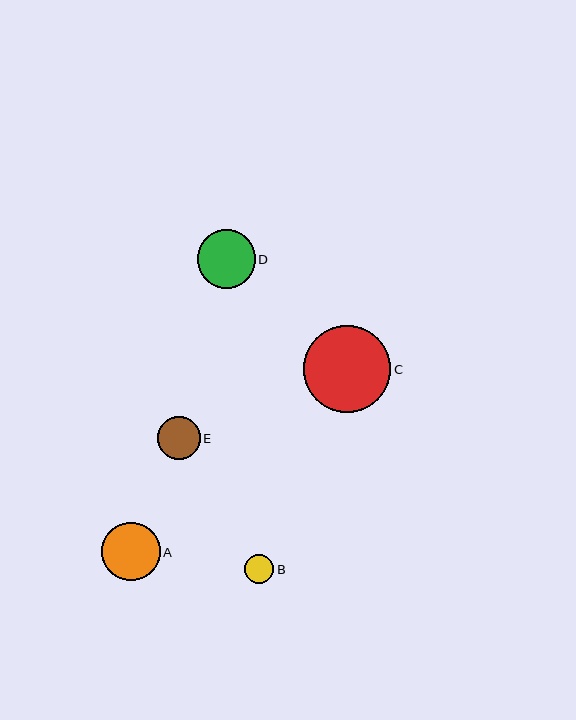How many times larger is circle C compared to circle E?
Circle C is approximately 2.0 times the size of circle E.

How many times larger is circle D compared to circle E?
Circle D is approximately 1.4 times the size of circle E.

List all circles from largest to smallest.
From largest to smallest: C, A, D, E, B.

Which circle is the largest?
Circle C is the largest with a size of approximately 87 pixels.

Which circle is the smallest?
Circle B is the smallest with a size of approximately 29 pixels.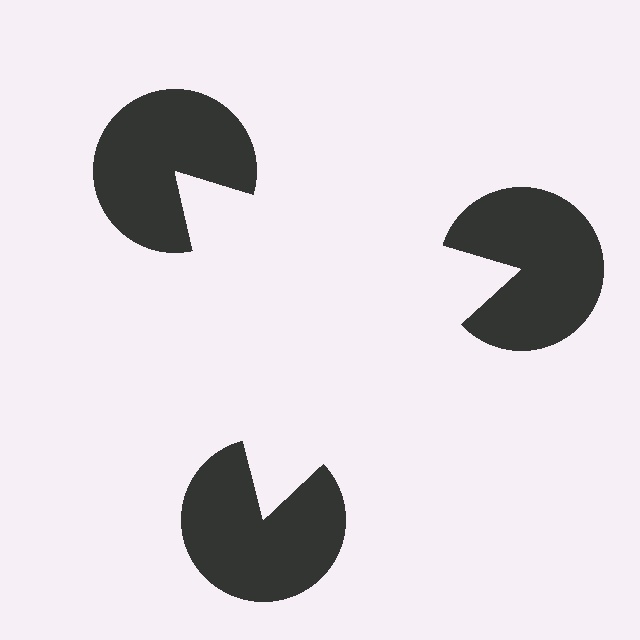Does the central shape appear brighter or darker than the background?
It typically appears slightly brighter than the background, even though no actual brightness change is drawn.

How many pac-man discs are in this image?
There are 3 — one at each vertex of the illusory triangle.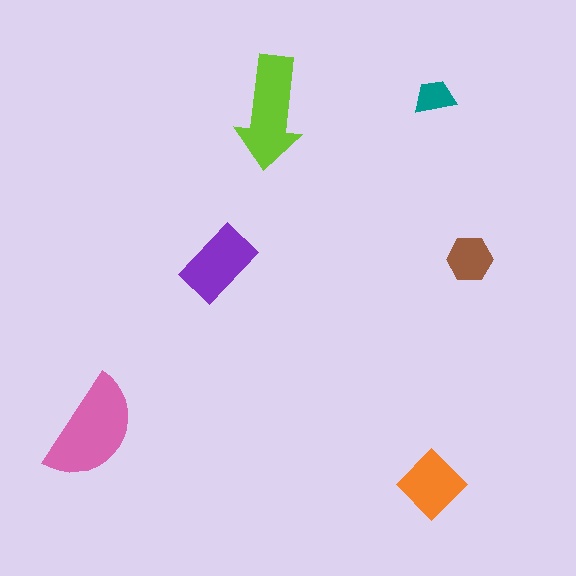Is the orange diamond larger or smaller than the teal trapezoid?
Larger.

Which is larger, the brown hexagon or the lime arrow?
The lime arrow.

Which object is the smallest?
The teal trapezoid.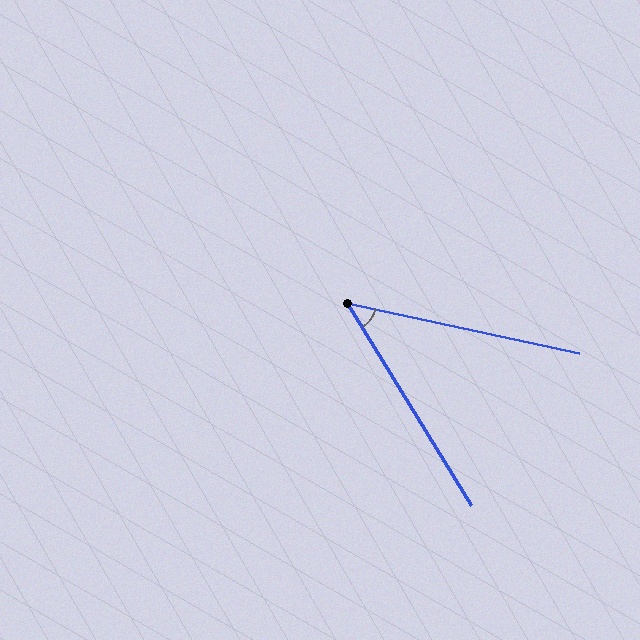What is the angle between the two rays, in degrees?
Approximately 46 degrees.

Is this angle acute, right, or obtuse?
It is acute.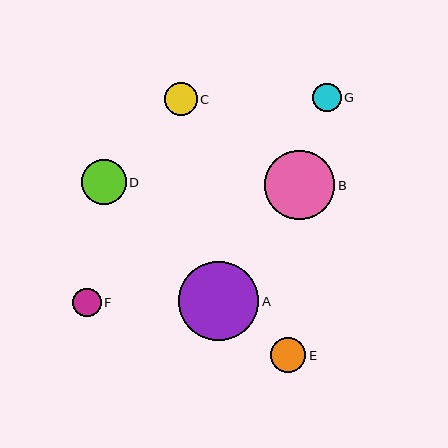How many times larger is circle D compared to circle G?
Circle D is approximately 1.6 times the size of circle G.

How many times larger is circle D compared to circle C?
Circle D is approximately 1.4 times the size of circle C.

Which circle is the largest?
Circle A is the largest with a size of approximately 80 pixels.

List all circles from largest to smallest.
From largest to smallest: A, B, D, E, C, F, G.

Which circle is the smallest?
Circle G is the smallest with a size of approximately 28 pixels.